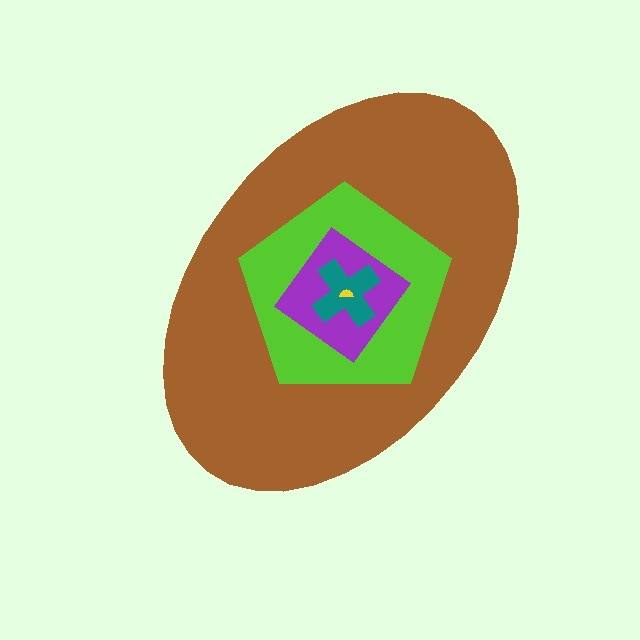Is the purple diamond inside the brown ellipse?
Yes.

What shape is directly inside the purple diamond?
The teal cross.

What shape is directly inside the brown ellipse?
The lime pentagon.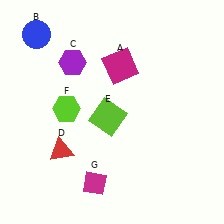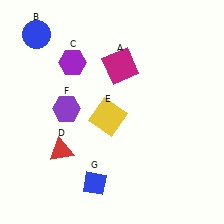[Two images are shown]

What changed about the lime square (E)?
In Image 1, E is lime. In Image 2, it changed to yellow.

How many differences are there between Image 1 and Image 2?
There are 3 differences between the two images.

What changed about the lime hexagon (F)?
In Image 1, F is lime. In Image 2, it changed to purple.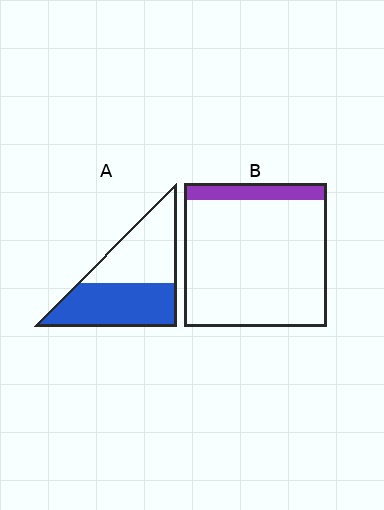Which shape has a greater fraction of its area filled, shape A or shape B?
Shape A.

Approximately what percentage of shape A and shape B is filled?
A is approximately 50% and B is approximately 10%.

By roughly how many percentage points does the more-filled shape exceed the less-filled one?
By roughly 40 percentage points (A over B).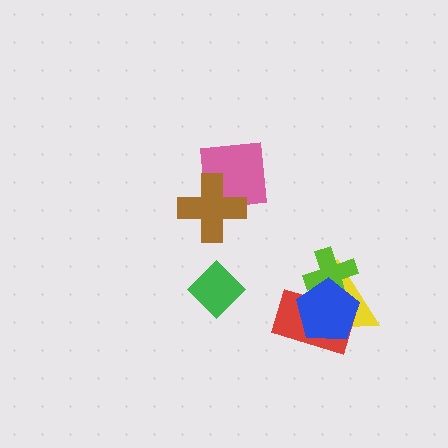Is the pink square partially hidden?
Yes, it is partially covered by another shape.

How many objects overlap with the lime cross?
3 objects overlap with the lime cross.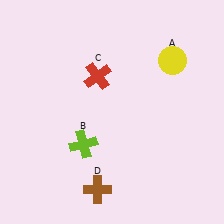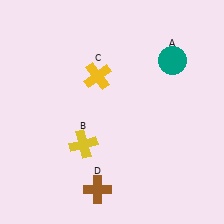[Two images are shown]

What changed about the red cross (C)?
In Image 1, C is red. In Image 2, it changed to yellow.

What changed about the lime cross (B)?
In Image 1, B is lime. In Image 2, it changed to yellow.